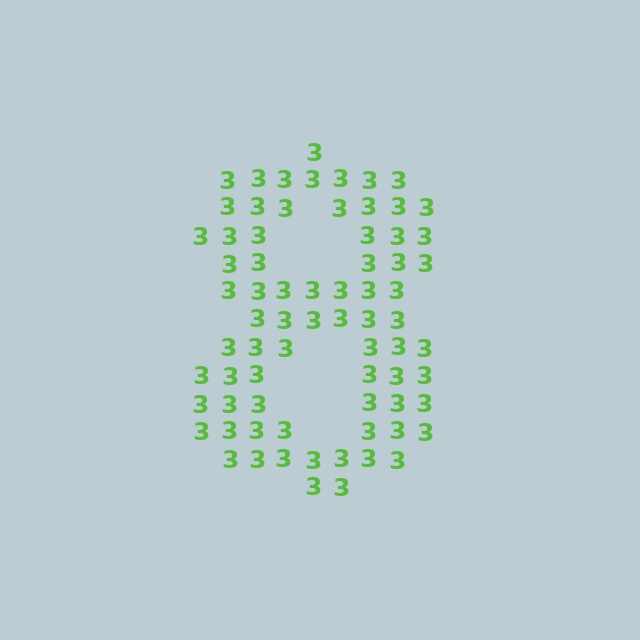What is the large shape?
The large shape is the digit 8.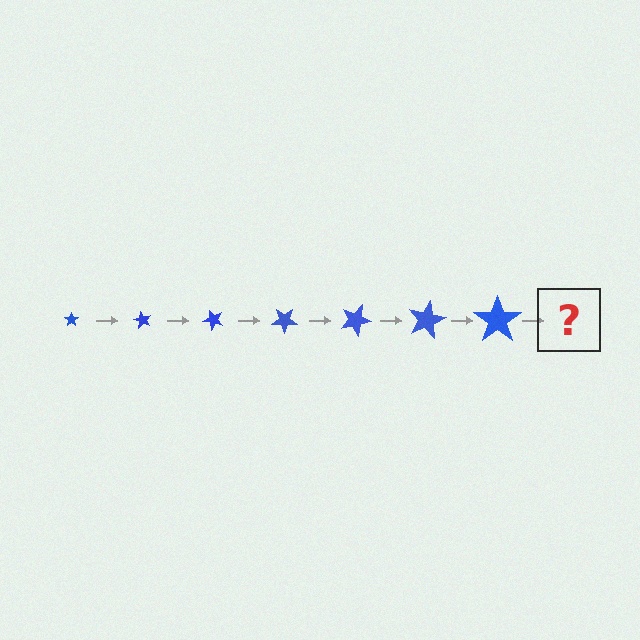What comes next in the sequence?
The next element should be a star, larger than the previous one and rotated 420 degrees from the start.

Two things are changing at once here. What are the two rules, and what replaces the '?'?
The two rules are that the star grows larger each step and it rotates 60 degrees each step. The '?' should be a star, larger than the previous one and rotated 420 degrees from the start.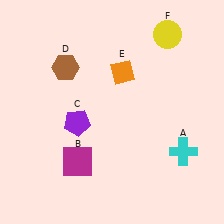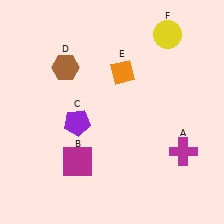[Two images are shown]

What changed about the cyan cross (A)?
In Image 1, A is cyan. In Image 2, it changed to magenta.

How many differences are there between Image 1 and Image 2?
There is 1 difference between the two images.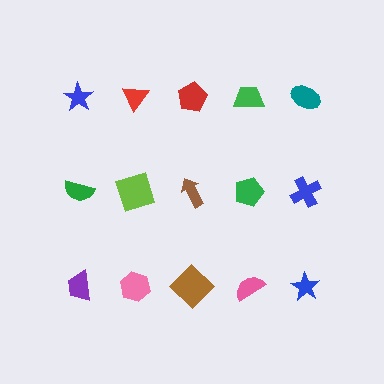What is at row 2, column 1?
A green semicircle.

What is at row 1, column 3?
A red pentagon.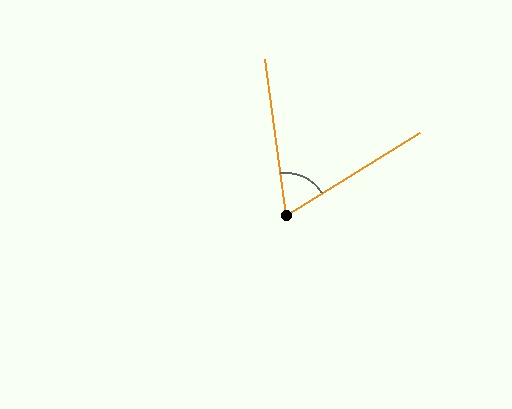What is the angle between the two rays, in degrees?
Approximately 66 degrees.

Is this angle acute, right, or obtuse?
It is acute.